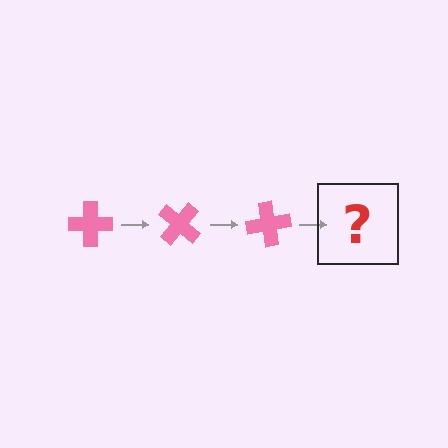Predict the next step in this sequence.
The next step is a pink cross rotated 120 degrees.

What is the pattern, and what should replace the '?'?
The pattern is that the cross rotates 40 degrees each step. The '?' should be a pink cross rotated 120 degrees.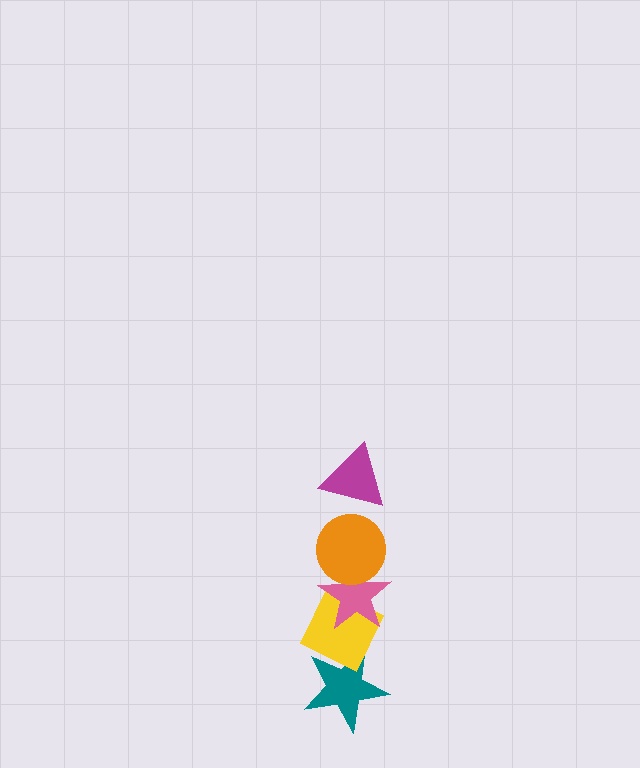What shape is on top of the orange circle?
The magenta triangle is on top of the orange circle.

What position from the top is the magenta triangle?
The magenta triangle is 1st from the top.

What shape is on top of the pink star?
The orange circle is on top of the pink star.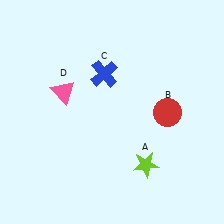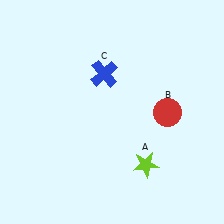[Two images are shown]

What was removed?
The pink triangle (D) was removed in Image 2.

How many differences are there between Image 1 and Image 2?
There is 1 difference between the two images.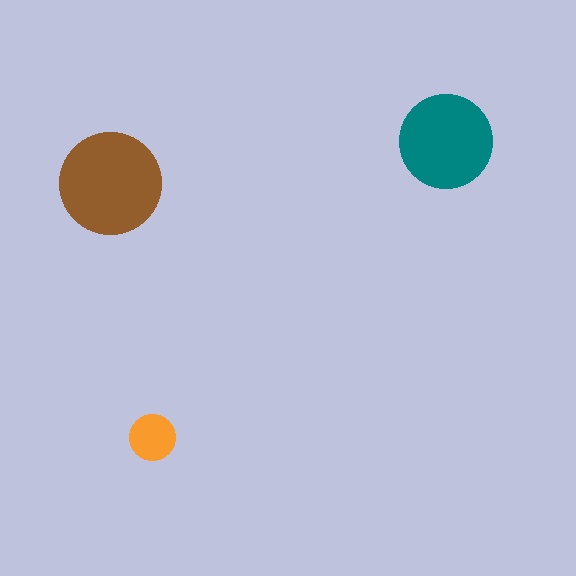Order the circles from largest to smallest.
the brown one, the teal one, the orange one.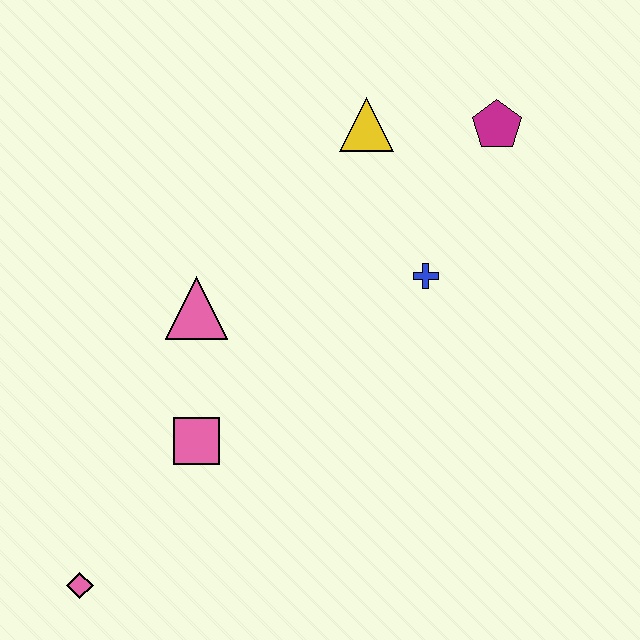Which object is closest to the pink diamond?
The pink square is closest to the pink diamond.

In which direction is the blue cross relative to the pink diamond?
The blue cross is to the right of the pink diamond.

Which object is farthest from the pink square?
The magenta pentagon is farthest from the pink square.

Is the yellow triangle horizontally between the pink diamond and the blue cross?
Yes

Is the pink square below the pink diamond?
No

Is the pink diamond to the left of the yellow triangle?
Yes